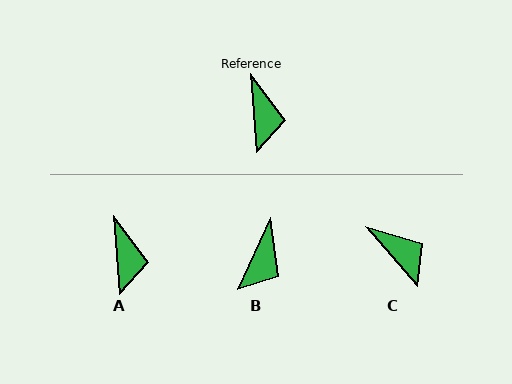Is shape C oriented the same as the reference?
No, it is off by about 36 degrees.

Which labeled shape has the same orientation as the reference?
A.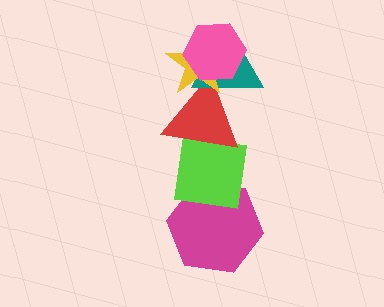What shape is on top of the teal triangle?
The yellow star is on top of the teal triangle.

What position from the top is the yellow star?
The yellow star is 2nd from the top.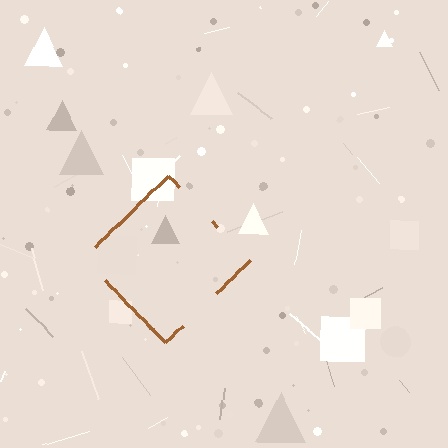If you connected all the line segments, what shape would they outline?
They would outline a diamond.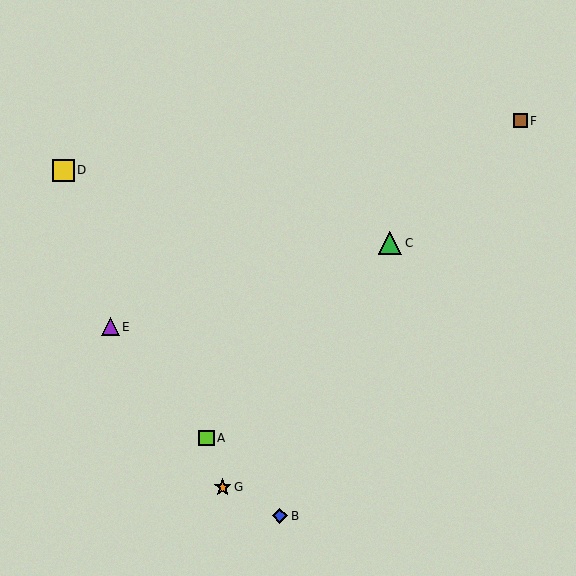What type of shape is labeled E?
Shape E is a purple triangle.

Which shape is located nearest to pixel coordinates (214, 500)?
The orange star (labeled G) at (223, 487) is nearest to that location.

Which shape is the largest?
The green triangle (labeled C) is the largest.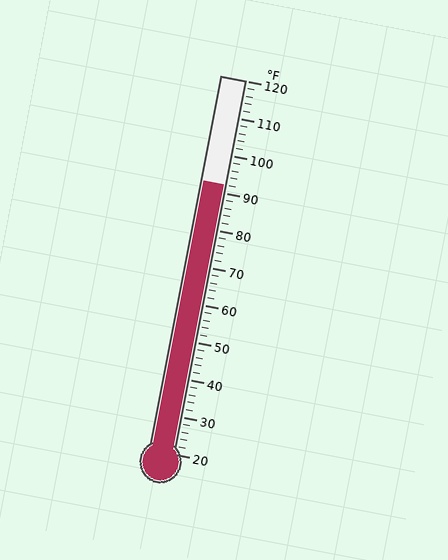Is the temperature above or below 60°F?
The temperature is above 60°F.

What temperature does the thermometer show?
The thermometer shows approximately 92°F.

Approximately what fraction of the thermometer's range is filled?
The thermometer is filled to approximately 70% of its range.